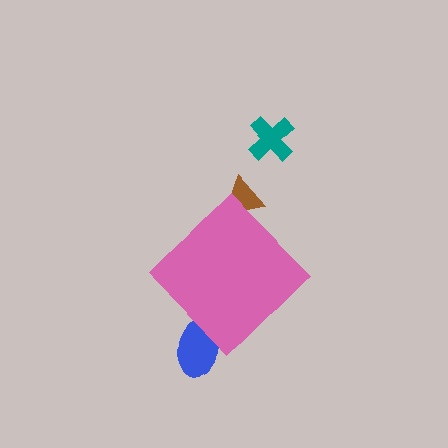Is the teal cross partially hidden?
No, the teal cross is fully visible.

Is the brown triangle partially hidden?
Yes, the brown triangle is partially hidden behind the pink diamond.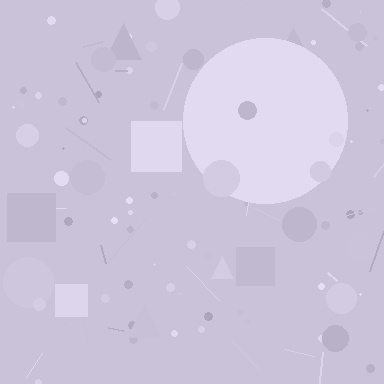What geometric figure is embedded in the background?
A circle is embedded in the background.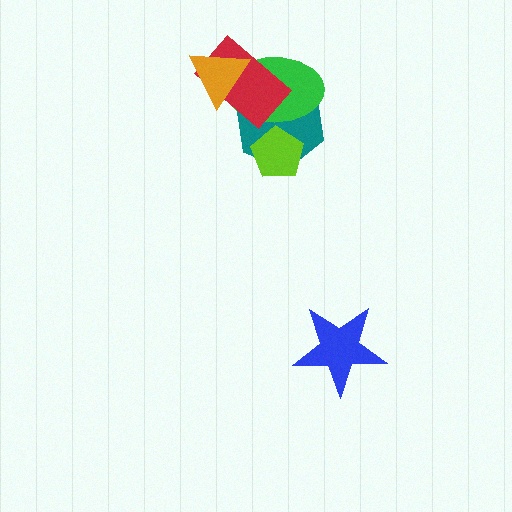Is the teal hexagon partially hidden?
Yes, it is partially covered by another shape.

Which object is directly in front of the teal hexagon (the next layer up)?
The green ellipse is directly in front of the teal hexagon.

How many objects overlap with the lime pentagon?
2 objects overlap with the lime pentagon.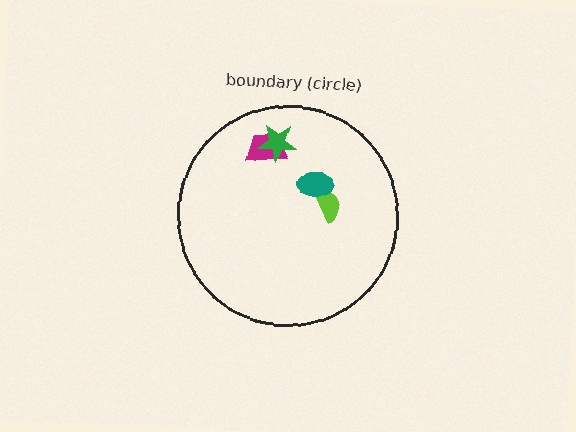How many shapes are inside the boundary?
4 inside, 0 outside.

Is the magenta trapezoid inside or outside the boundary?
Inside.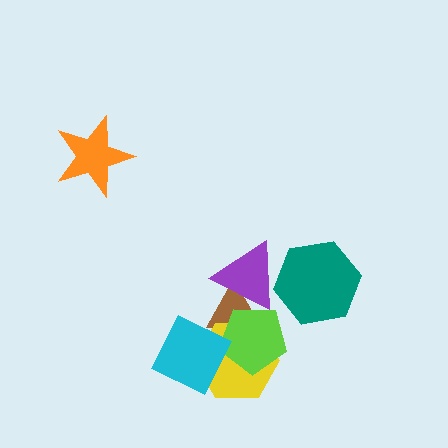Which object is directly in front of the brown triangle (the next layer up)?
The yellow hexagon is directly in front of the brown triangle.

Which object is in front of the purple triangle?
The teal hexagon is in front of the purple triangle.